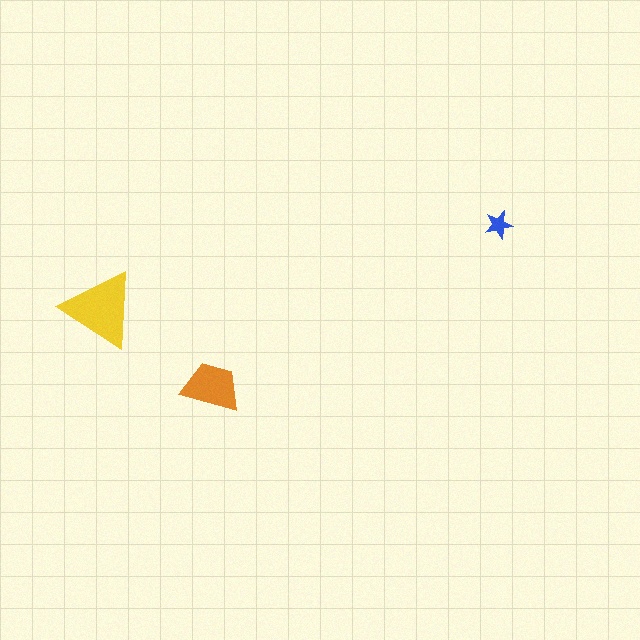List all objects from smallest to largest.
The blue star, the orange trapezoid, the yellow triangle.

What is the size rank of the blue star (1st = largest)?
3rd.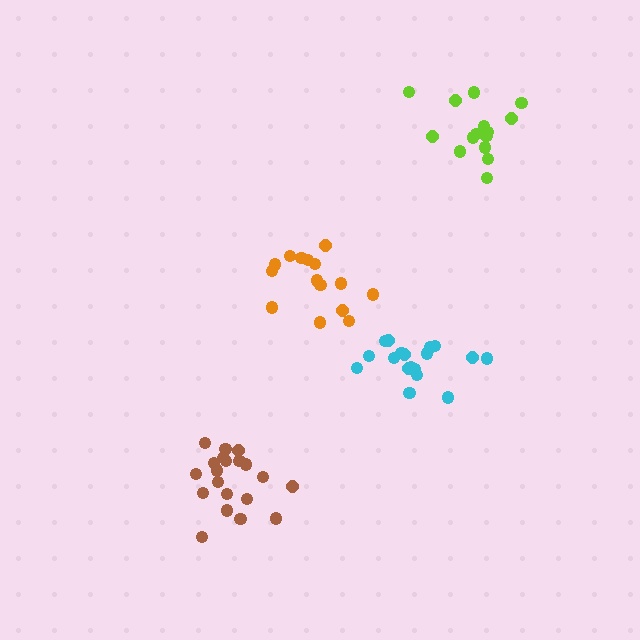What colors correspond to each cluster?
The clusters are colored: lime, cyan, orange, brown.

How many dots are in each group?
Group 1: 15 dots, Group 2: 18 dots, Group 3: 15 dots, Group 4: 20 dots (68 total).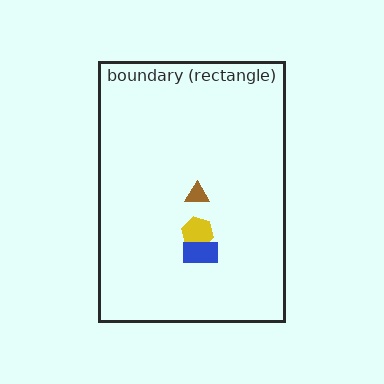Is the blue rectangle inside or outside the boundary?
Inside.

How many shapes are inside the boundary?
3 inside, 0 outside.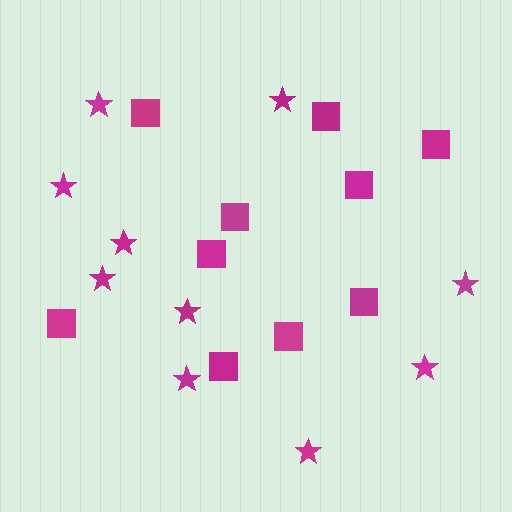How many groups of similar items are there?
There are 2 groups: one group of squares (10) and one group of stars (10).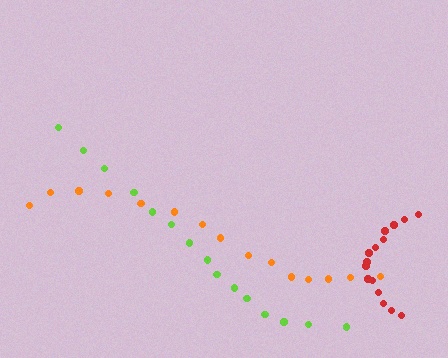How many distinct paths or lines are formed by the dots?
There are 3 distinct paths.